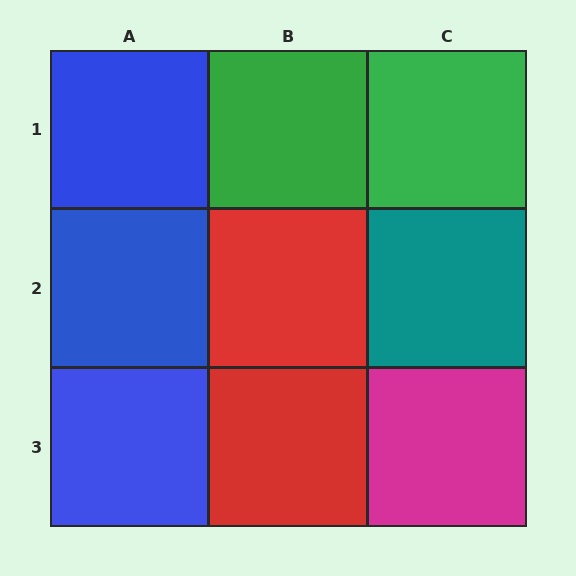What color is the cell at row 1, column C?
Green.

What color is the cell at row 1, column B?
Green.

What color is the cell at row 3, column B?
Red.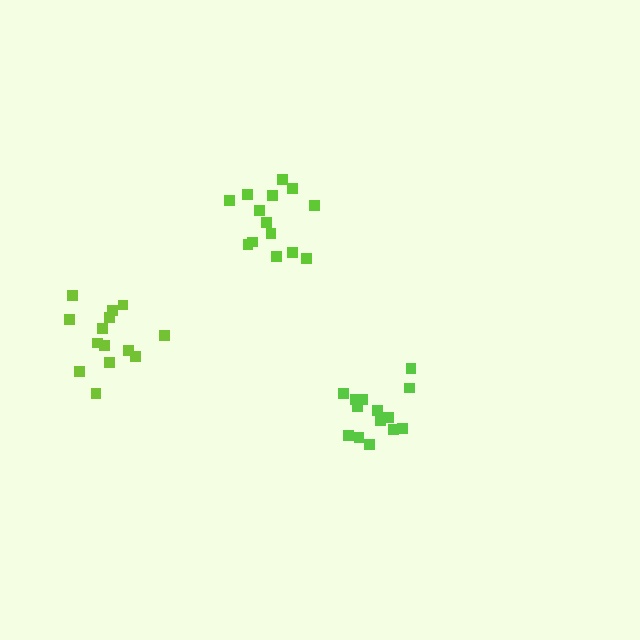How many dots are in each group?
Group 1: 14 dots, Group 2: 14 dots, Group 3: 14 dots (42 total).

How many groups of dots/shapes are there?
There are 3 groups.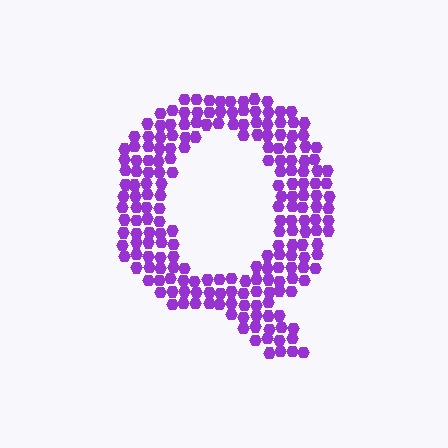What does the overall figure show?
The overall figure shows the letter Q.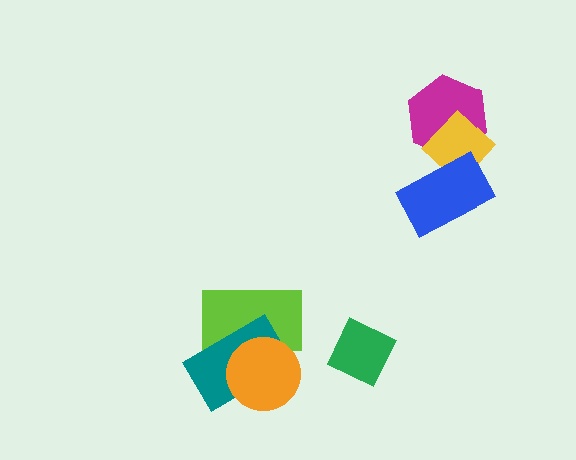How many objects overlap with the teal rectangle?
2 objects overlap with the teal rectangle.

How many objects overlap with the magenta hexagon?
1 object overlaps with the magenta hexagon.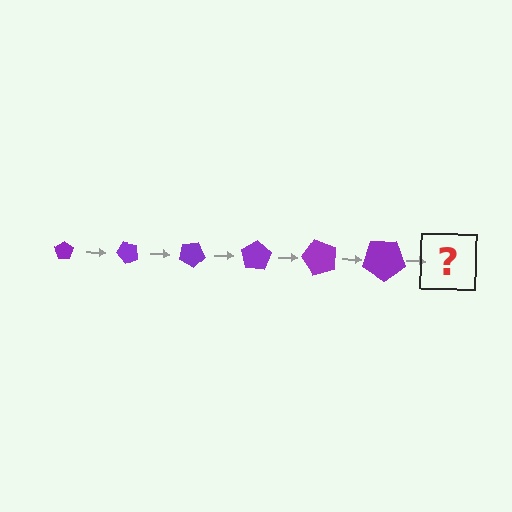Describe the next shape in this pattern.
It should be a pentagon, larger than the previous one and rotated 300 degrees from the start.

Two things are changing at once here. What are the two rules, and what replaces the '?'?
The two rules are that the pentagon grows larger each step and it rotates 50 degrees each step. The '?' should be a pentagon, larger than the previous one and rotated 300 degrees from the start.